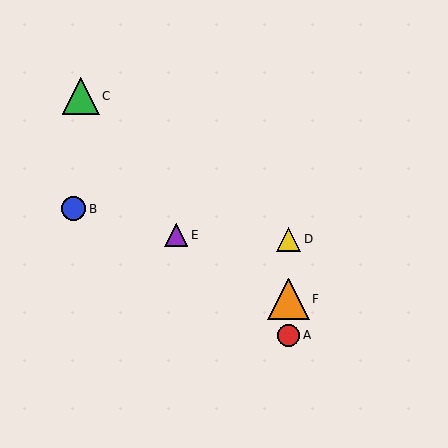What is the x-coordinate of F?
Object F is at x≈289.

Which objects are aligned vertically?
Objects A, D, F are aligned vertically.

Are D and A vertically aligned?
Yes, both are at x≈289.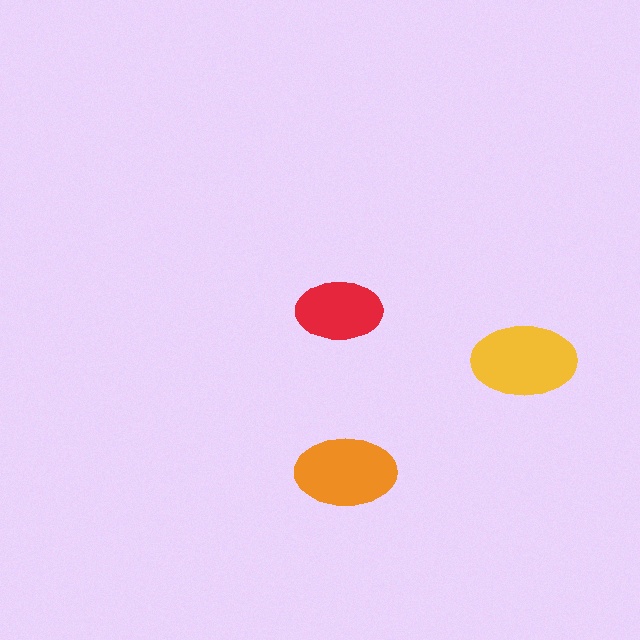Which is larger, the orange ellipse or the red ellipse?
The orange one.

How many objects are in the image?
There are 3 objects in the image.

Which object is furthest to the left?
The red ellipse is leftmost.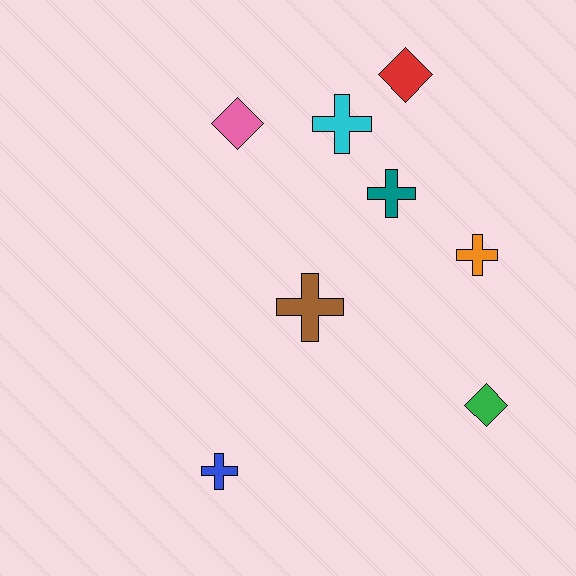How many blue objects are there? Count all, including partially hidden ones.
There is 1 blue object.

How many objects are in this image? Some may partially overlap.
There are 8 objects.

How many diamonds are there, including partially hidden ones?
There are 3 diamonds.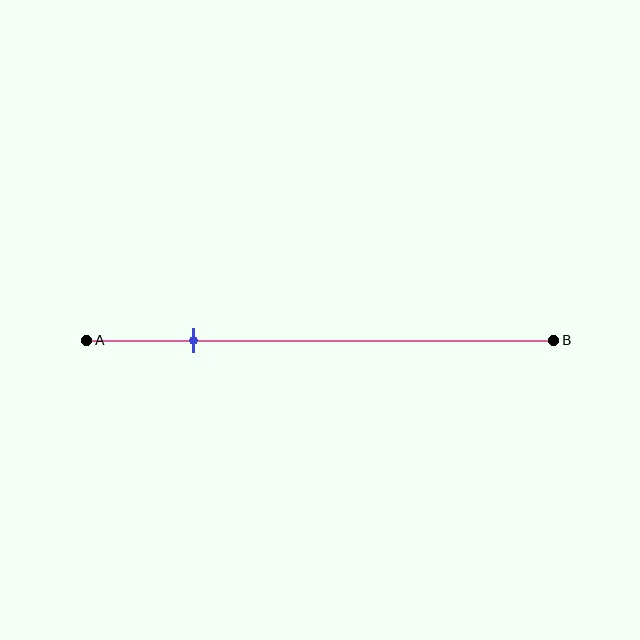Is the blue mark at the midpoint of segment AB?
No, the mark is at about 25% from A, not at the 50% midpoint.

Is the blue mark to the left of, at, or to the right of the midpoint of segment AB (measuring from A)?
The blue mark is to the left of the midpoint of segment AB.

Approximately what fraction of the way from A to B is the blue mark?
The blue mark is approximately 25% of the way from A to B.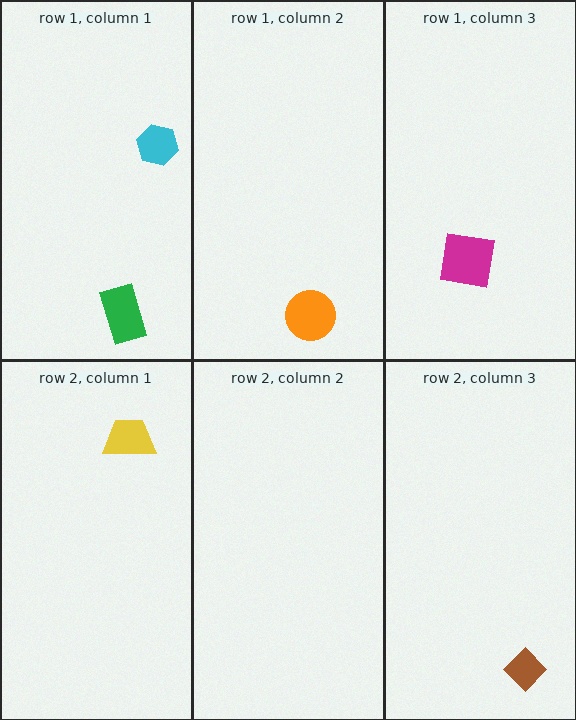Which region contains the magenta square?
The row 1, column 3 region.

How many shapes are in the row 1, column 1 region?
2.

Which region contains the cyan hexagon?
The row 1, column 1 region.